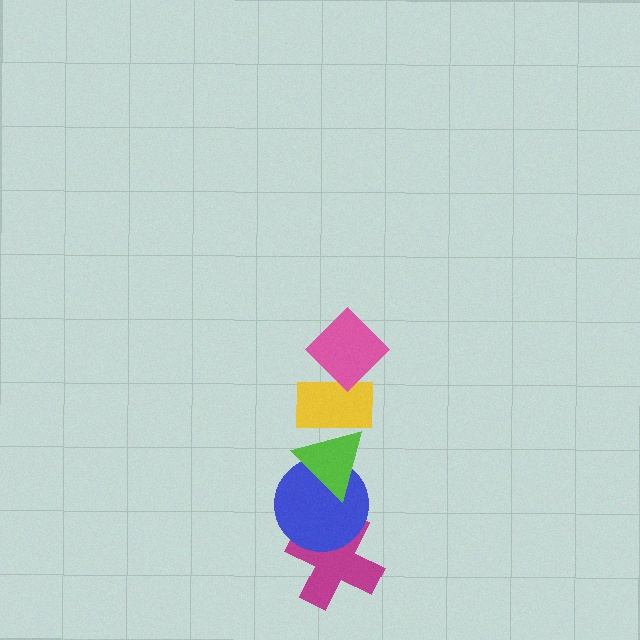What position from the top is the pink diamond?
The pink diamond is 1st from the top.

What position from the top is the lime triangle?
The lime triangle is 3rd from the top.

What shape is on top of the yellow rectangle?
The pink diamond is on top of the yellow rectangle.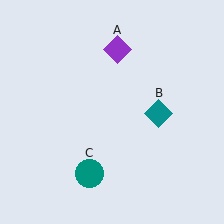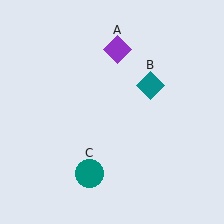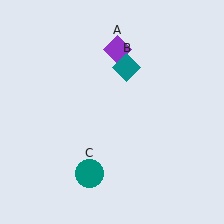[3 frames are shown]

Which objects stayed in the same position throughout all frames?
Purple diamond (object A) and teal circle (object C) remained stationary.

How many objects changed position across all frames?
1 object changed position: teal diamond (object B).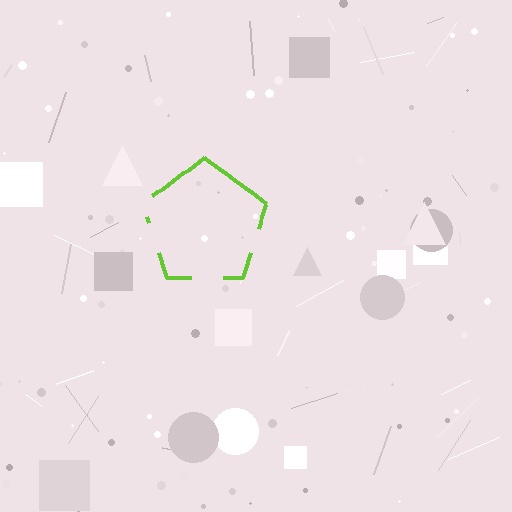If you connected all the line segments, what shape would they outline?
They would outline a pentagon.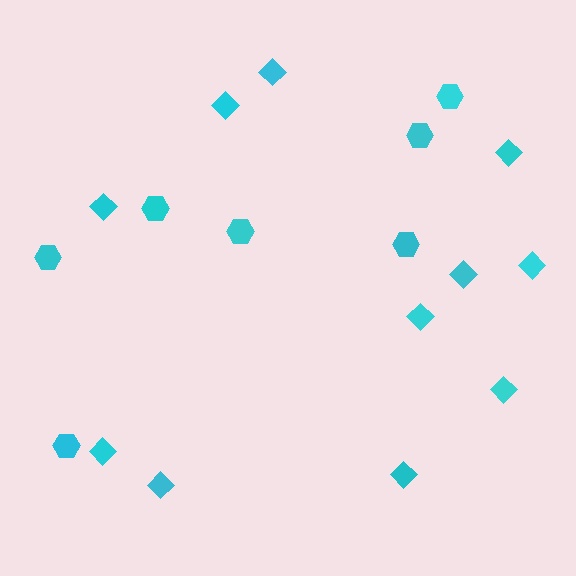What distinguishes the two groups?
There are 2 groups: one group of diamonds (11) and one group of hexagons (7).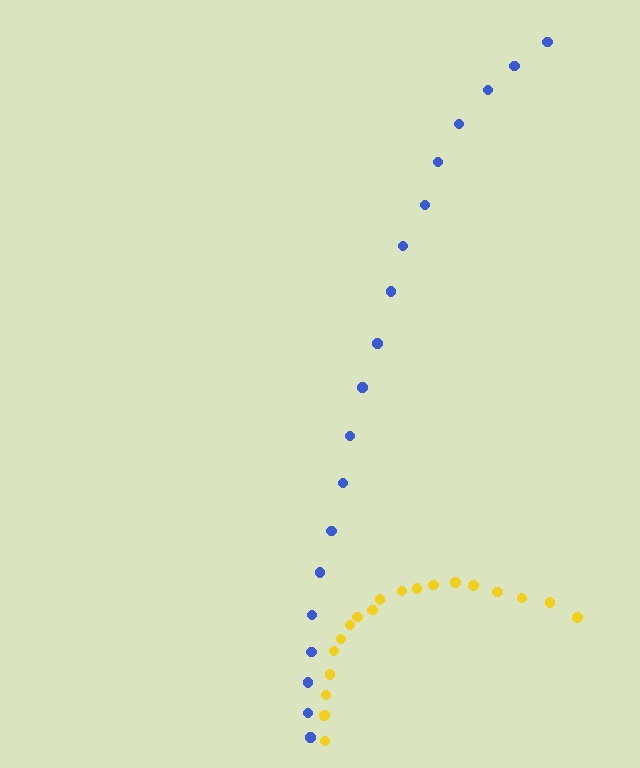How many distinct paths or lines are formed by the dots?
There are 2 distinct paths.